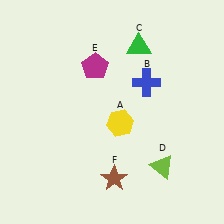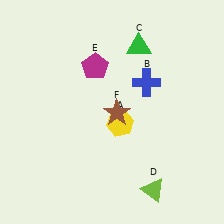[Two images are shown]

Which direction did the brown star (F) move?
The brown star (F) moved up.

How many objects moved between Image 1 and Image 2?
2 objects moved between the two images.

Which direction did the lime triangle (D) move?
The lime triangle (D) moved down.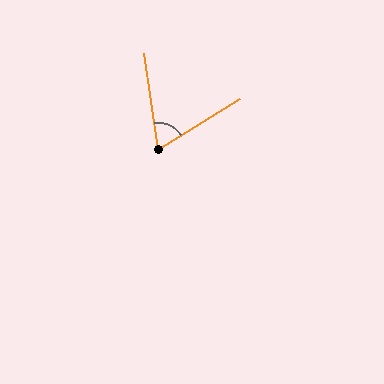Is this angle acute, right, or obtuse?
It is acute.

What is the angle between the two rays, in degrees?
Approximately 67 degrees.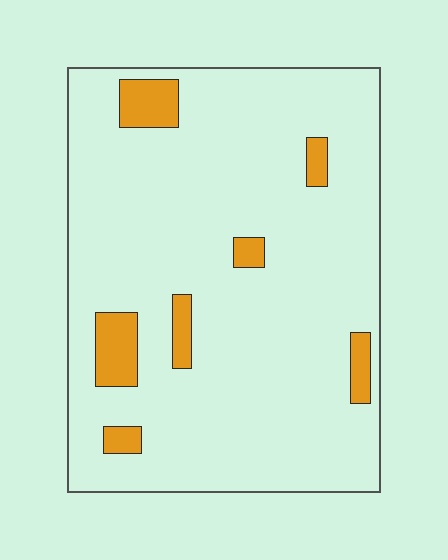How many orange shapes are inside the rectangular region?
7.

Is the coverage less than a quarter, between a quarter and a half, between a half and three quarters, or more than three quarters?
Less than a quarter.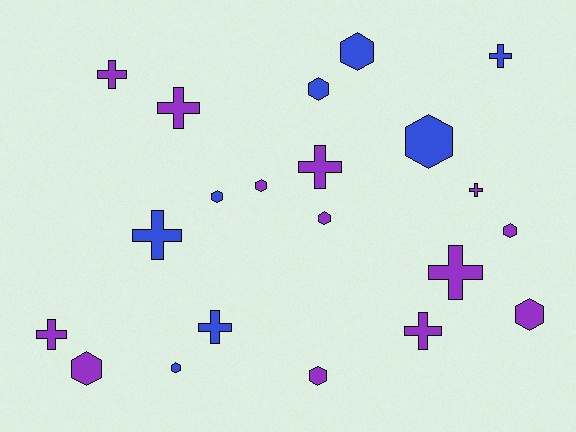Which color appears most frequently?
Purple, with 13 objects.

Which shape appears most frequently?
Hexagon, with 11 objects.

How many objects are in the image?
There are 21 objects.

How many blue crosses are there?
There are 3 blue crosses.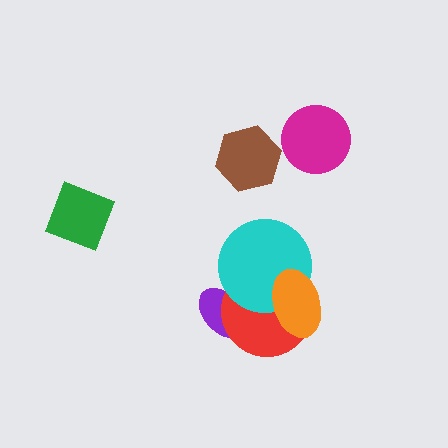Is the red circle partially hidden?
Yes, it is partially covered by another shape.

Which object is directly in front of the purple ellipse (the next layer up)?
The red circle is directly in front of the purple ellipse.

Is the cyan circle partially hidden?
Yes, it is partially covered by another shape.